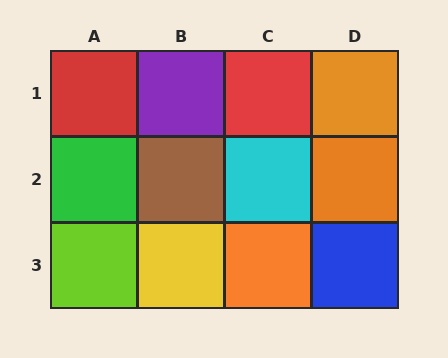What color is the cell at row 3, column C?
Orange.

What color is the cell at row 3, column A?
Lime.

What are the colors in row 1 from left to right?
Red, purple, red, orange.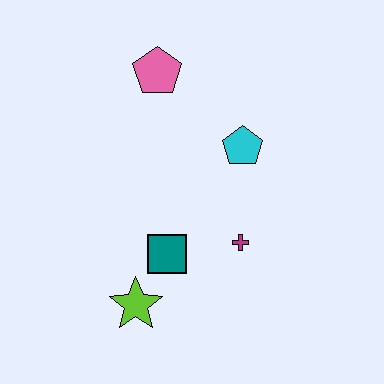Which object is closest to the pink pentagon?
The cyan pentagon is closest to the pink pentagon.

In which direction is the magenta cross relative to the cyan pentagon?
The magenta cross is below the cyan pentagon.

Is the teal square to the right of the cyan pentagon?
No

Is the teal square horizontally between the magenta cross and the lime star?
Yes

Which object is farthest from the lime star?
The pink pentagon is farthest from the lime star.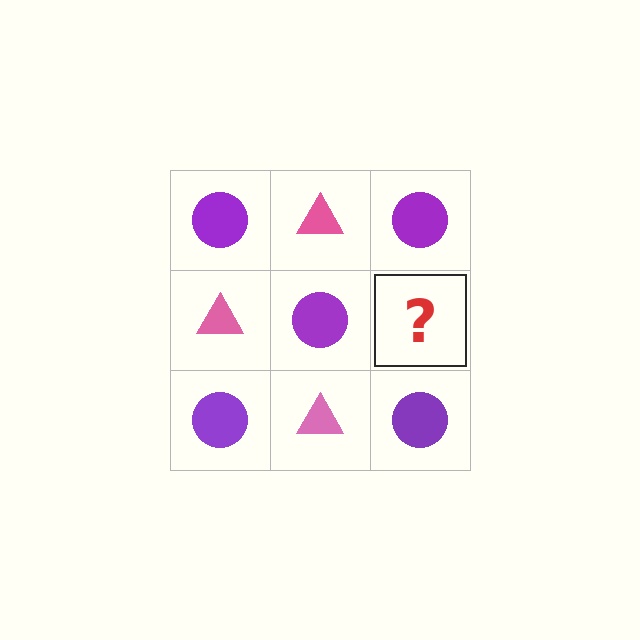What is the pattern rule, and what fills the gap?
The rule is that it alternates purple circle and pink triangle in a checkerboard pattern. The gap should be filled with a pink triangle.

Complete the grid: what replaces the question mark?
The question mark should be replaced with a pink triangle.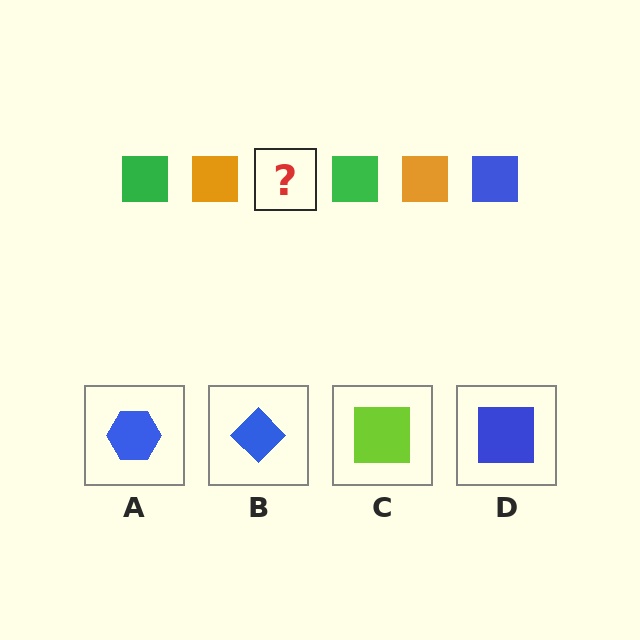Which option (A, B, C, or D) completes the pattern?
D.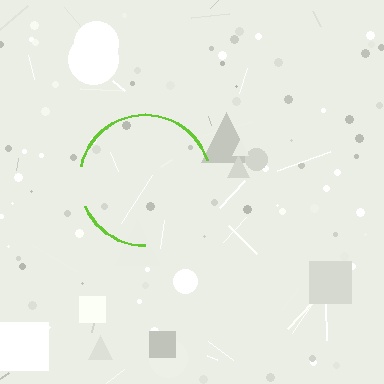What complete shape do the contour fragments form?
The contour fragments form a circle.